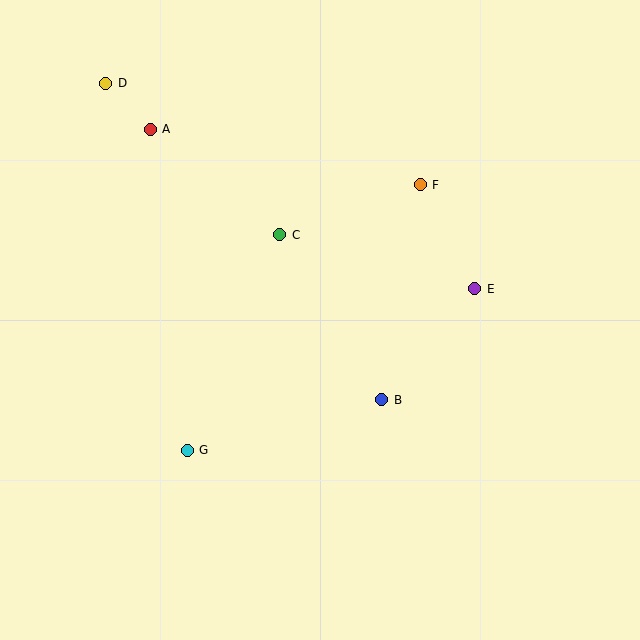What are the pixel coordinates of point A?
Point A is at (150, 129).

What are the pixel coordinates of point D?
Point D is at (106, 83).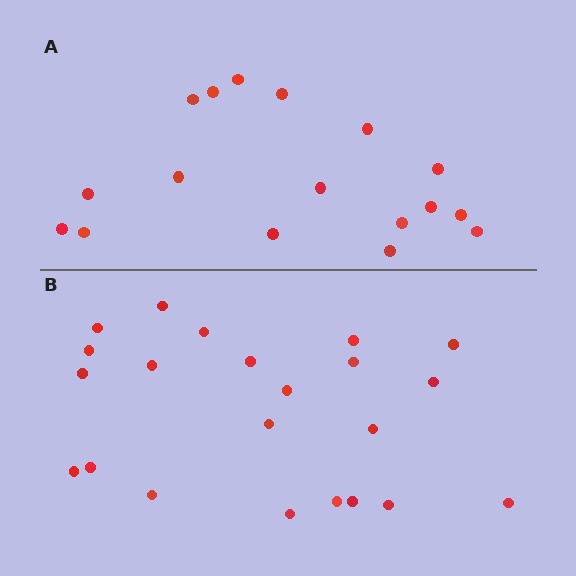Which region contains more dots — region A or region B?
Region B (the bottom region) has more dots.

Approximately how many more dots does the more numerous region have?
Region B has about 5 more dots than region A.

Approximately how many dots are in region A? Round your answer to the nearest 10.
About 20 dots. (The exact count is 17, which rounds to 20.)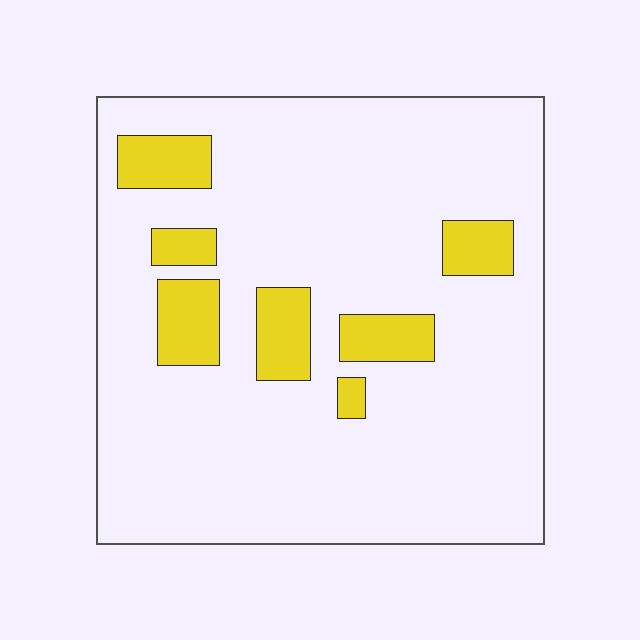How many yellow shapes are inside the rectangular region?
7.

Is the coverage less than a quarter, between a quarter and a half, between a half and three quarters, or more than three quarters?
Less than a quarter.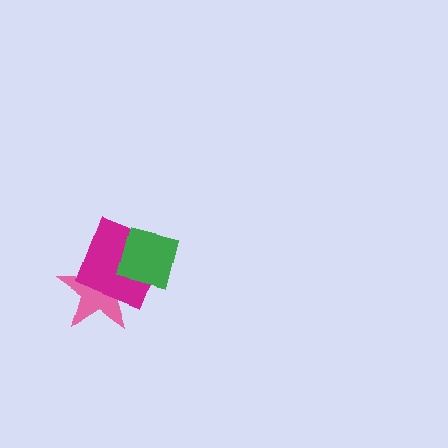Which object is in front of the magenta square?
The green square is in front of the magenta square.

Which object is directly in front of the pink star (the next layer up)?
The magenta square is directly in front of the pink star.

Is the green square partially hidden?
No, no other shape covers it.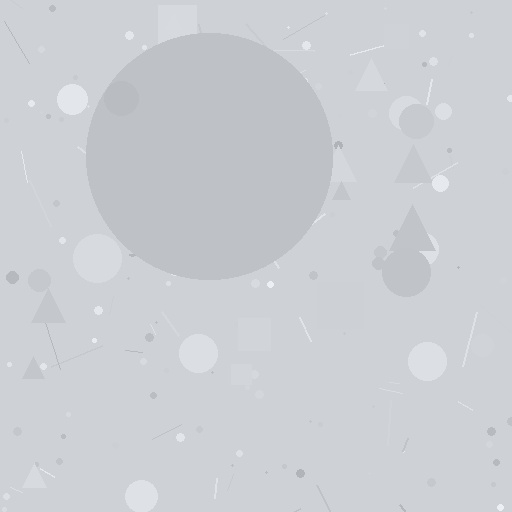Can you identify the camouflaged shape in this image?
The camouflaged shape is a circle.